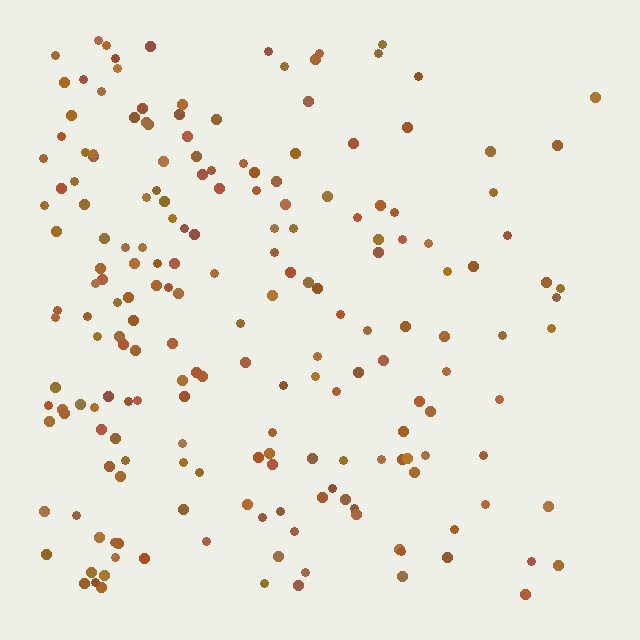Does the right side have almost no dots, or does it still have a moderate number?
Still a moderate number, just noticeably fewer than the left.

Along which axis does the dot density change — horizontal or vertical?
Horizontal.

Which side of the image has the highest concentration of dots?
The left.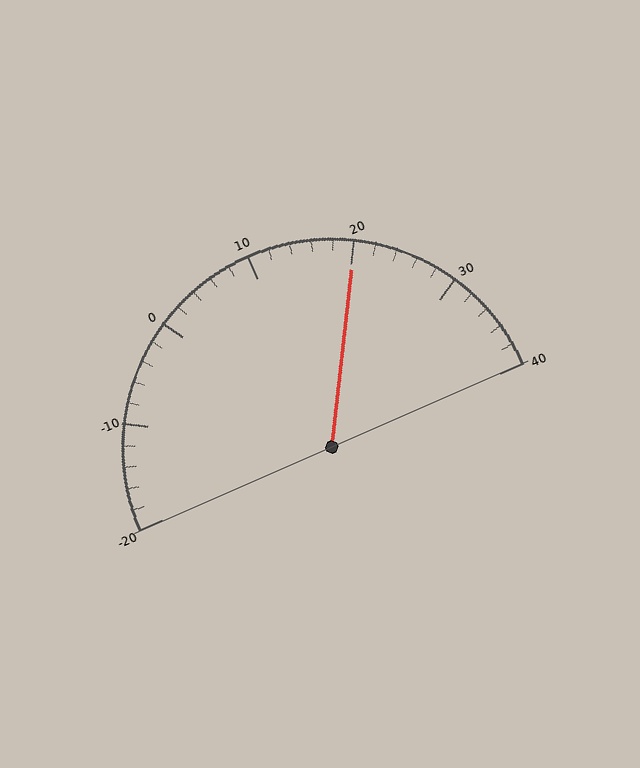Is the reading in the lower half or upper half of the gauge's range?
The reading is in the upper half of the range (-20 to 40).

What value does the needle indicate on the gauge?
The needle indicates approximately 20.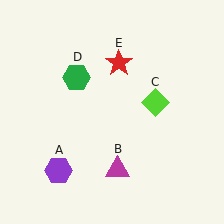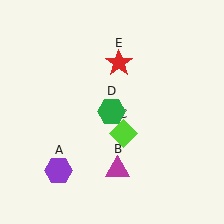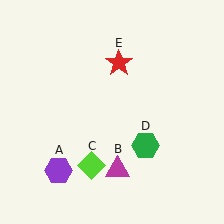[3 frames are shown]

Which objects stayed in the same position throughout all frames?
Purple hexagon (object A) and magenta triangle (object B) and red star (object E) remained stationary.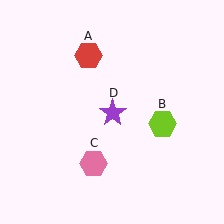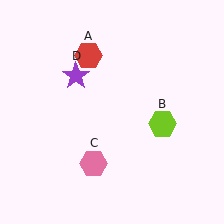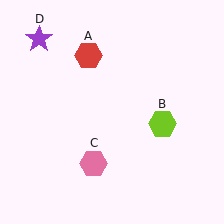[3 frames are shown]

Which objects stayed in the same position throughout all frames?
Red hexagon (object A) and lime hexagon (object B) and pink hexagon (object C) remained stationary.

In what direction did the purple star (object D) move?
The purple star (object D) moved up and to the left.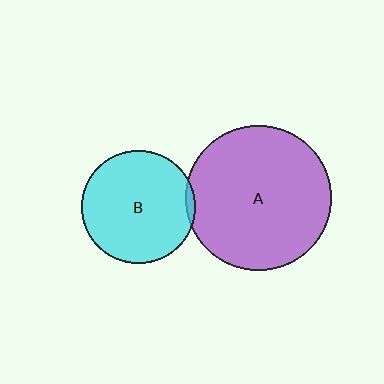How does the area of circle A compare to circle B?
Approximately 1.7 times.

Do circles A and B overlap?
Yes.